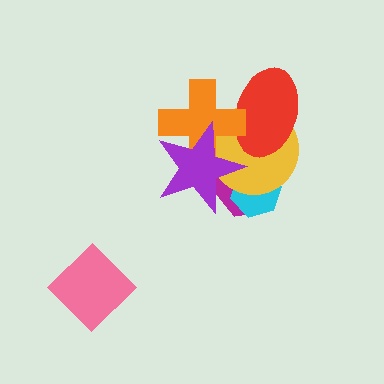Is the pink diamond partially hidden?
No, no other shape covers it.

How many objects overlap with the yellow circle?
5 objects overlap with the yellow circle.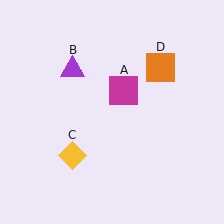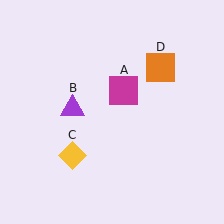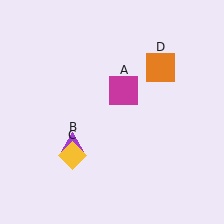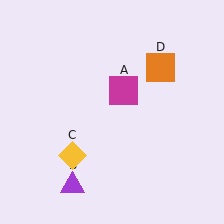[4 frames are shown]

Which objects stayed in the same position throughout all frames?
Magenta square (object A) and yellow diamond (object C) and orange square (object D) remained stationary.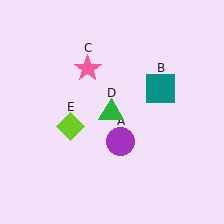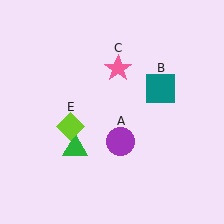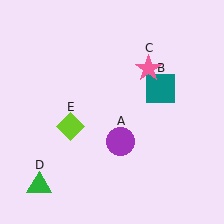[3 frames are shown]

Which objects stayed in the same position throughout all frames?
Purple circle (object A) and teal square (object B) and lime diamond (object E) remained stationary.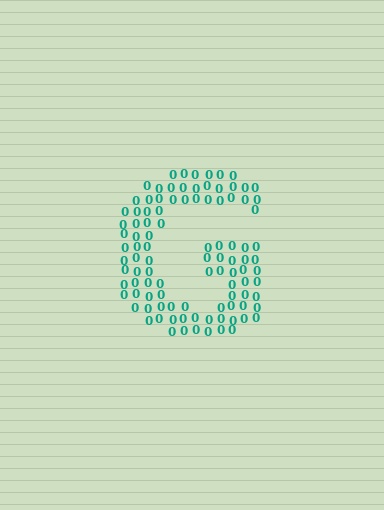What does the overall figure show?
The overall figure shows the letter G.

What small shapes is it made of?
It is made of small digit 0's.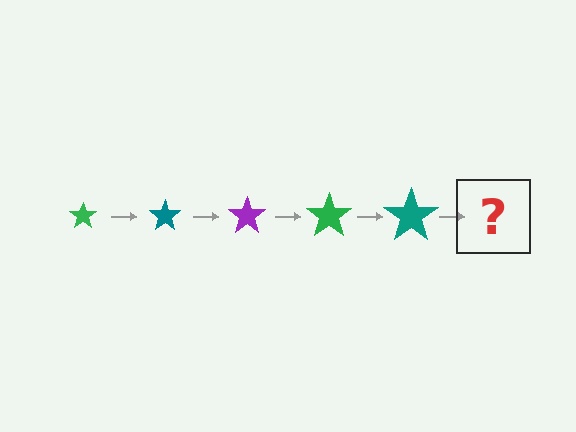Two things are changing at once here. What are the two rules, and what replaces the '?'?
The two rules are that the star grows larger each step and the color cycles through green, teal, and purple. The '?' should be a purple star, larger than the previous one.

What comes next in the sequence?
The next element should be a purple star, larger than the previous one.